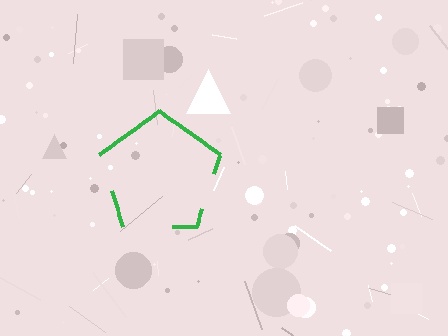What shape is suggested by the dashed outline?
The dashed outline suggests a pentagon.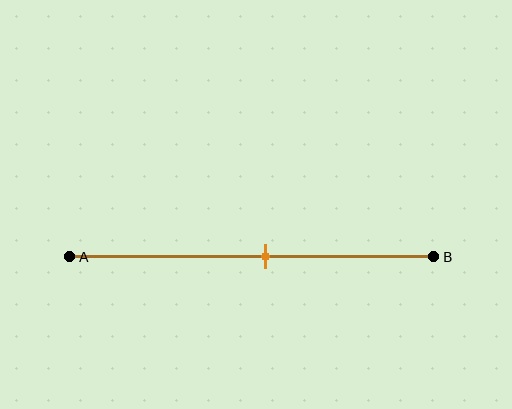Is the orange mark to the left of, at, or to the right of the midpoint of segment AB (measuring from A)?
The orange mark is to the right of the midpoint of segment AB.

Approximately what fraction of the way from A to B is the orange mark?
The orange mark is approximately 55% of the way from A to B.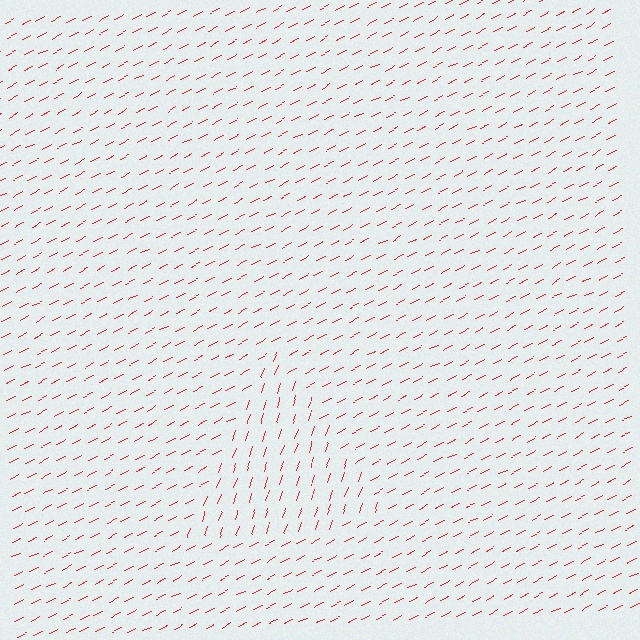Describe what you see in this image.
The image is filled with small red line segments. A triangle region in the image has lines oriented differently from the surrounding lines, creating a visible texture boundary.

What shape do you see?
I see a triangle.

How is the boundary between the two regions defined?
The boundary is defined purely by a change in line orientation (approximately 45 degrees difference). All lines are the same color and thickness.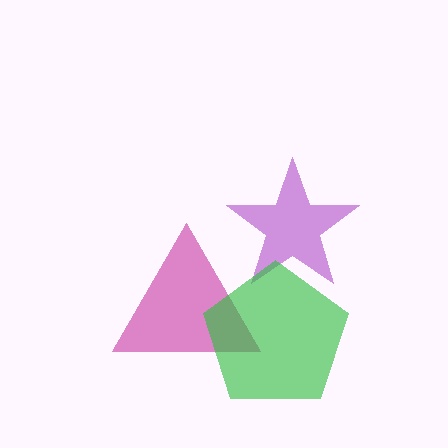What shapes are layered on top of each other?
The layered shapes are: a purple star, a magenta triangle, a green pentagon.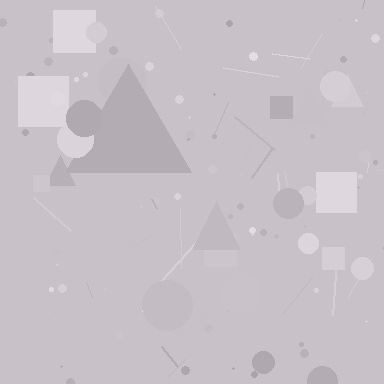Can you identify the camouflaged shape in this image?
The camouflaged shape is a triangle.